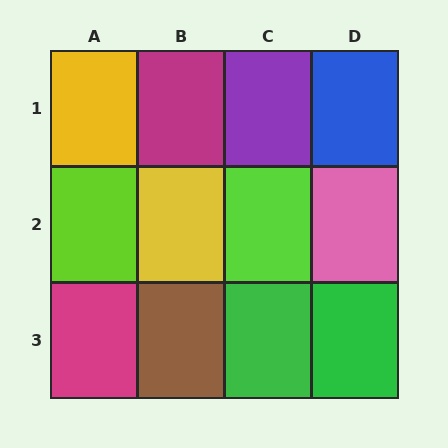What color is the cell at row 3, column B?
Brown.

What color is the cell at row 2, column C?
Lime.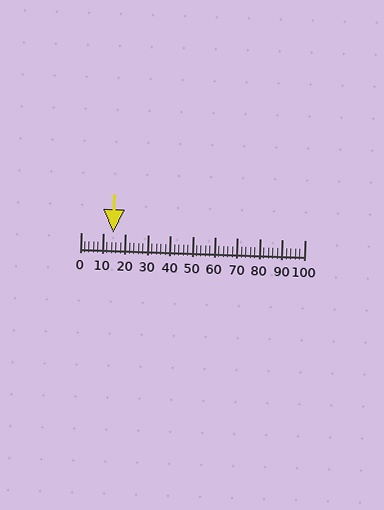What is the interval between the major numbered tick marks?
The major tick marks are spaced 10 units apart.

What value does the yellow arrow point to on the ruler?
The yellow arrow points to approximately 14.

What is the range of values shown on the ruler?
The ruler shows values from 0 to 100.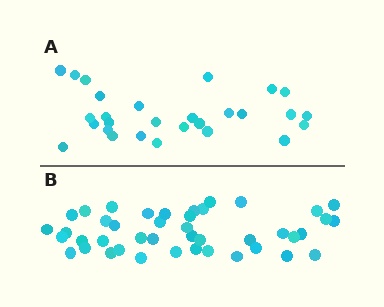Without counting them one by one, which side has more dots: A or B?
Region B (the bottom region) has more dots.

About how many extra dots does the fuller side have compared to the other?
Region B has approximately 15 more dots than region A.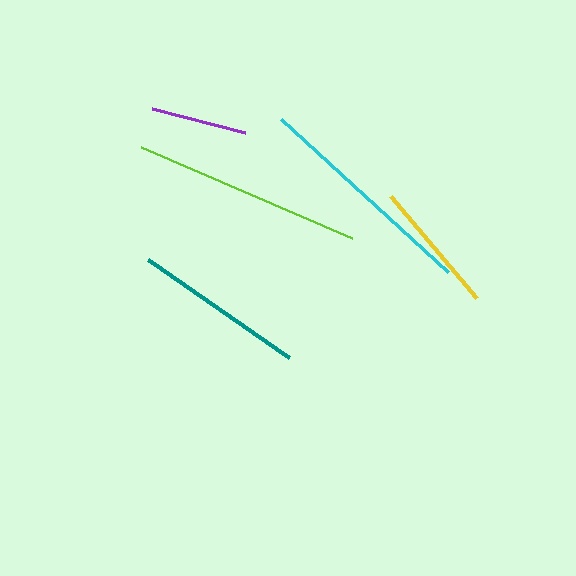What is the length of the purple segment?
The purple segment is approximately 96 pixels long.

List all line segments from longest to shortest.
From longest to shortest: lime, cyan, teal, yellow, purple.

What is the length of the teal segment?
The teal segment is approximately 172 pixels long.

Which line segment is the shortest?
The purple line is the shortest at approximately 96 pixels.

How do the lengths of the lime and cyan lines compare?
The lime and cyan lines are approximately the same length.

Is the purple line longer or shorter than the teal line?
The teal line is longer than the purple line.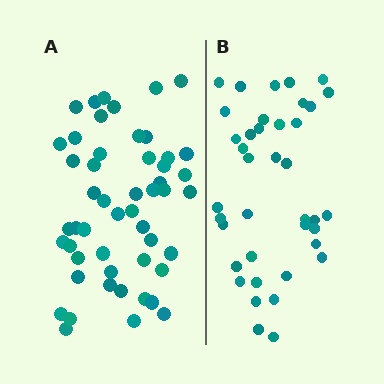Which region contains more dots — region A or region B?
Region A (the left region) has more dots.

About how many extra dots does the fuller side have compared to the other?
Region A has roughly 12 or so more dots than region B.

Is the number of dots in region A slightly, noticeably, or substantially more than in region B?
Region A has noticeably more, but not dramatically so. The ratio is roughly 1.3 to 1.